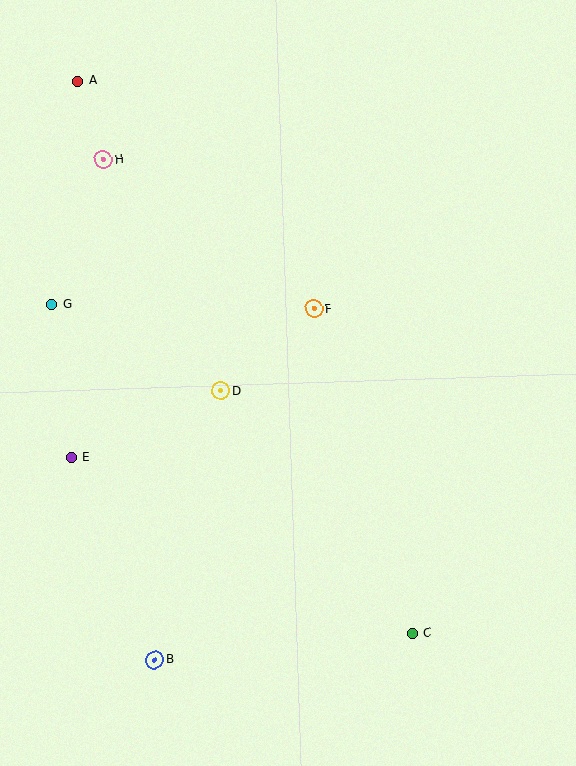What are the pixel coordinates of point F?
Point F is at (314, 309).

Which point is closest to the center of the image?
Point D at (221, 391) is closest to the center.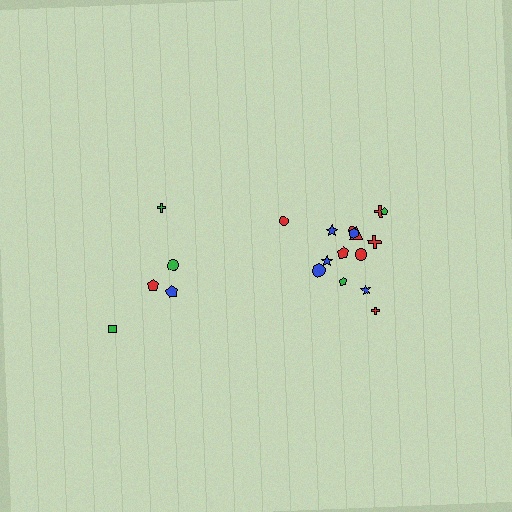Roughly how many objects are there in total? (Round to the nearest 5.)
Roughly 20 objects in total.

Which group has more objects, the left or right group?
The right group.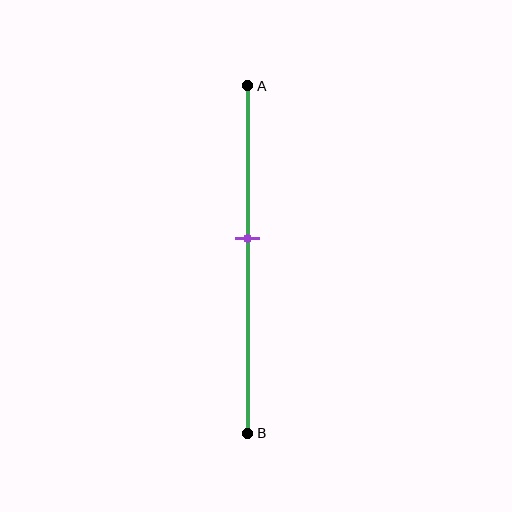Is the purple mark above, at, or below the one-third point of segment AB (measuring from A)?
The purple mark is below the one-third point of segment AB.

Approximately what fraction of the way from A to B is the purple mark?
The purple mark is approximately 45% of the way from A to B.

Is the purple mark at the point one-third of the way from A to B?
No, the mark is at about 45% from A, not at the 33% one-third point.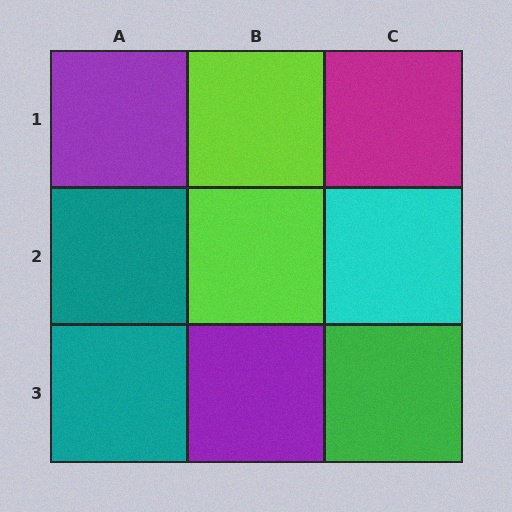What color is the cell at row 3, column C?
Green.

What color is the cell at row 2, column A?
Teal.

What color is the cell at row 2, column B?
Lime.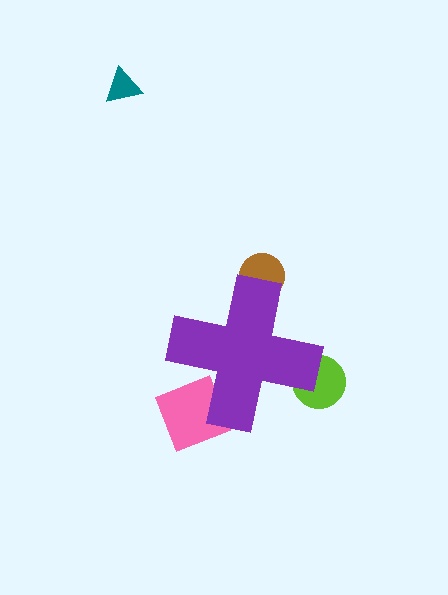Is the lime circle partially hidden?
Yes, the lime circle is partially hidden behind the purple cross.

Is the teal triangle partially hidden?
No, the teal triangle is fully visible.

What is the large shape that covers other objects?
A purple cross.